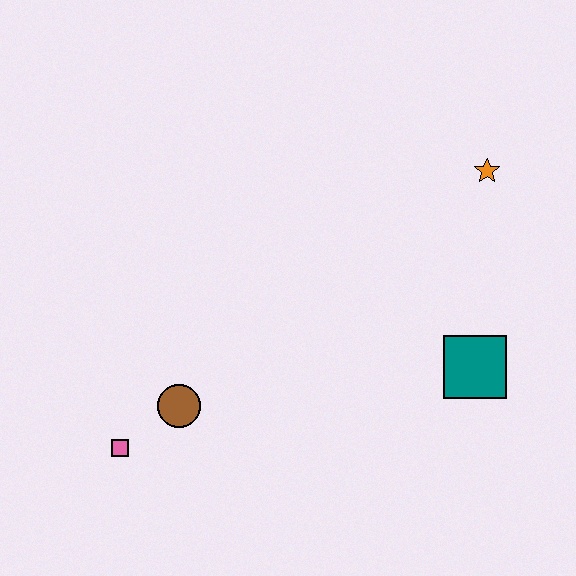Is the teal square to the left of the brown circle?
No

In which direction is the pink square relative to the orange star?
The pink square is to the left of the orange star.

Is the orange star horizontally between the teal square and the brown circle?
No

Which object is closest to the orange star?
The teal square is closest to the orange star.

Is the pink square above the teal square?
No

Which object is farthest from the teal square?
The pink square is farthest from the teal square.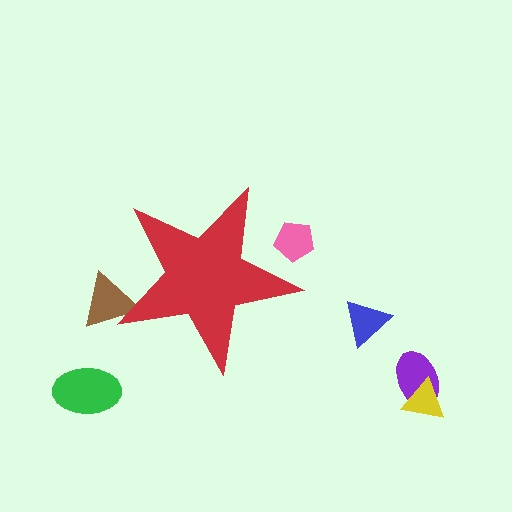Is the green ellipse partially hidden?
No, the green ellipse is fully visible.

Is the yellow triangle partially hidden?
No, the yellow triangle is fully visible.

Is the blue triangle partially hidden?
No, the blue triangle is fully visible.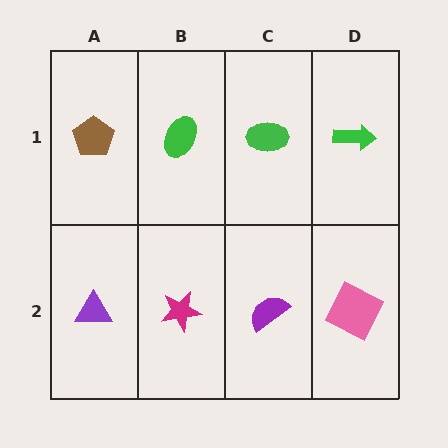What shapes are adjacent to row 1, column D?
A pink square (row 2, column D), a green ellipse (row 1, column C).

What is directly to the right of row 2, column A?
A magenta star.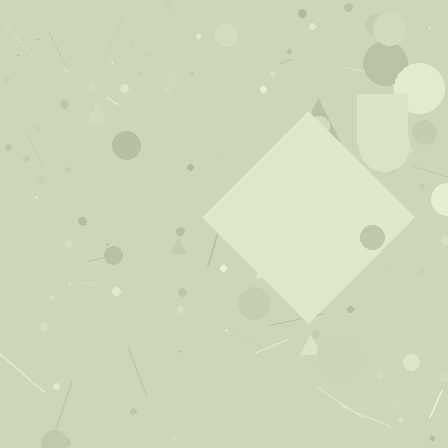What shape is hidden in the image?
A diamond is hidden in the image.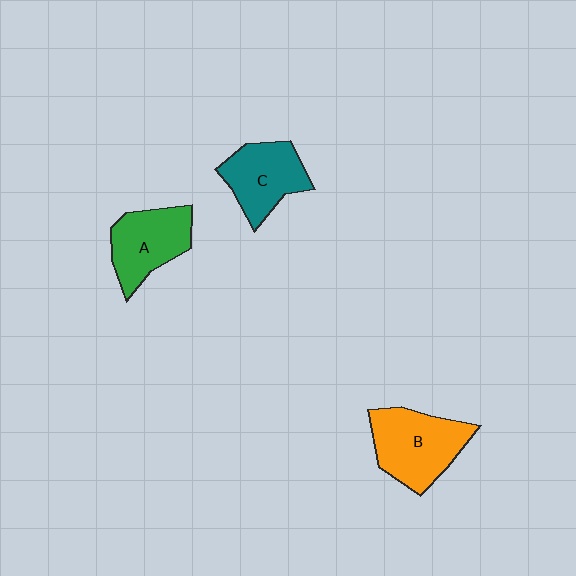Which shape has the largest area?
Shape B (orange).